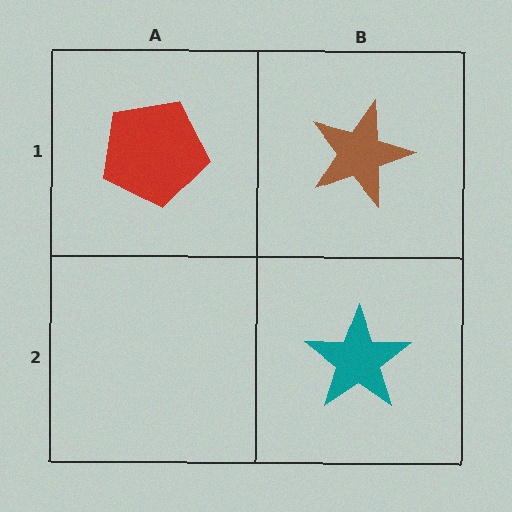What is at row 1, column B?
A brown star.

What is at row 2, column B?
A teal star.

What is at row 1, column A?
A red pentagon.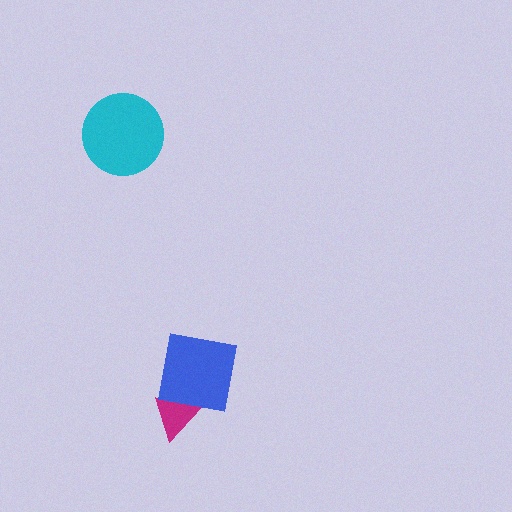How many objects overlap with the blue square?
1 object overlaps with the blue square.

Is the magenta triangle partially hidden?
Yes, it is partially covered by another shape.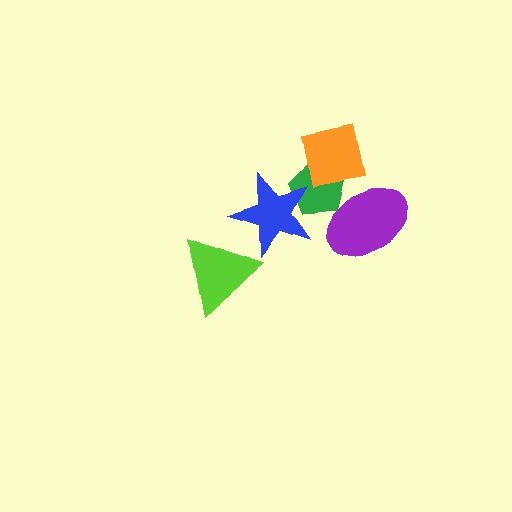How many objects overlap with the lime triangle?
1 object overlaps with the lime triangle.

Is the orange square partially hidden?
No, no other shape covers it.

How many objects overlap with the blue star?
2 objects overlap with the blue star.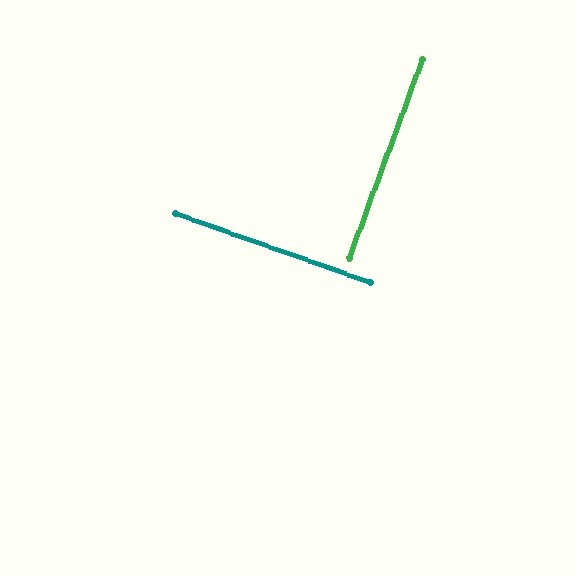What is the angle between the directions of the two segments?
Approximately 89 degrees.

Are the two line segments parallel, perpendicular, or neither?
Perpendicular — they meet at approximately 89°.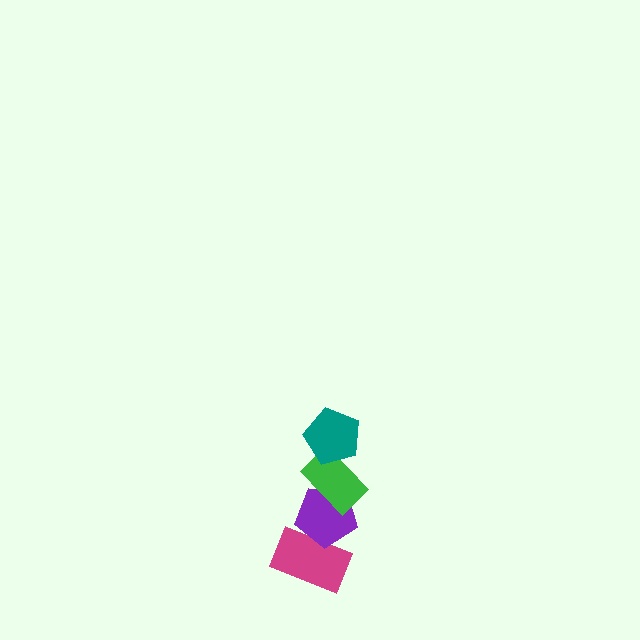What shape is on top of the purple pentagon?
The green rectangle is on top of the purple pentagon.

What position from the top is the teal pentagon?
The teal pentagon is 1st from the top.